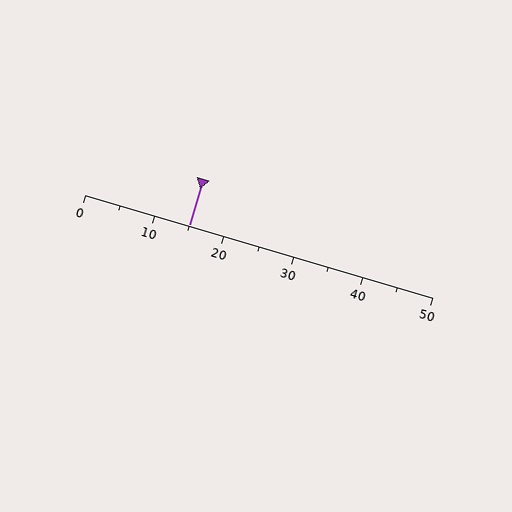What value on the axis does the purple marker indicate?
The marker indicates approximately 15.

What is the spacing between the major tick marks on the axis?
The major ticks are spaced 10 apart.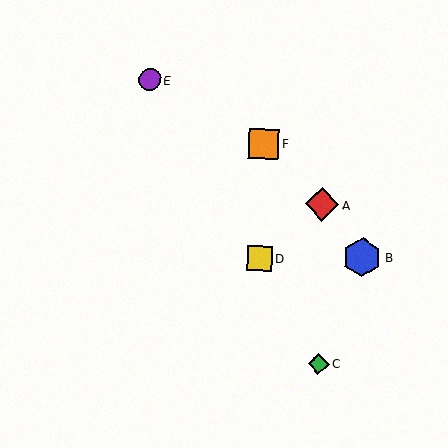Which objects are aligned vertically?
Objects D, F are aligned vertically.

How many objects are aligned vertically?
2 objects (D, F) are aligned vertically.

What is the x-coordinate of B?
Object B is at x≈362.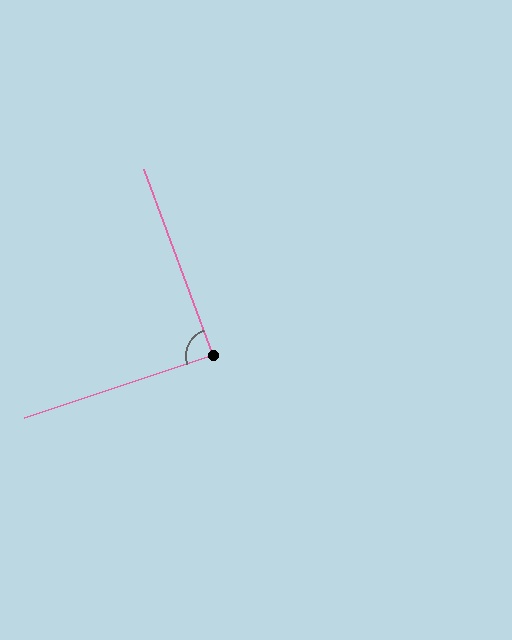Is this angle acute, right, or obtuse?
It is approximately a right angle.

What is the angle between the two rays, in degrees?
Approximately 88 degrees.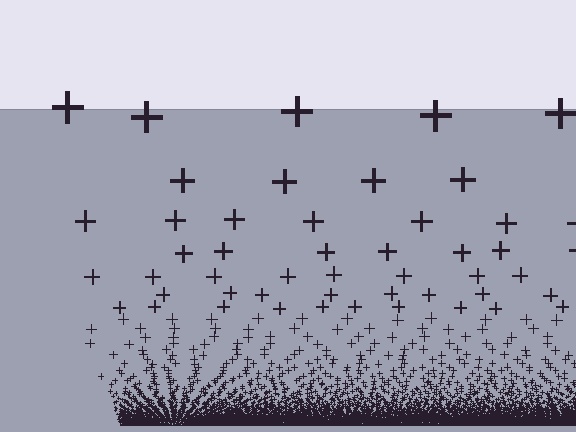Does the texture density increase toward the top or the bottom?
Density increases toward the bottom.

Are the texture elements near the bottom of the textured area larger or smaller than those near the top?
Smaller. The gradient is inverted — elements near the bottom are smaller and denser.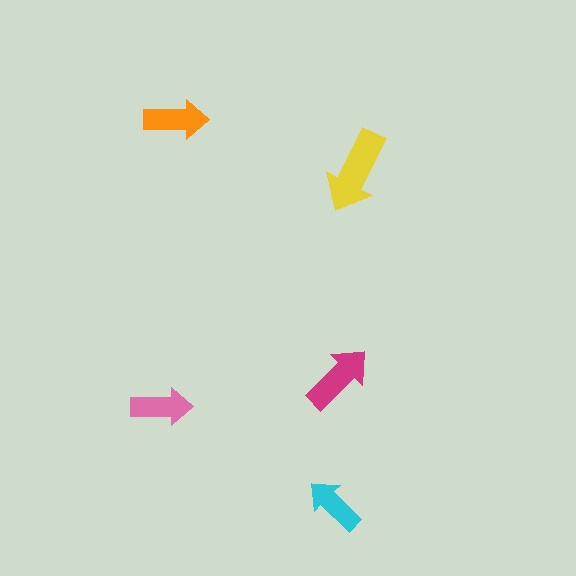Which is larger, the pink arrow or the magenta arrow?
The magenta one.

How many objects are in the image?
There are 5 objects in the image.